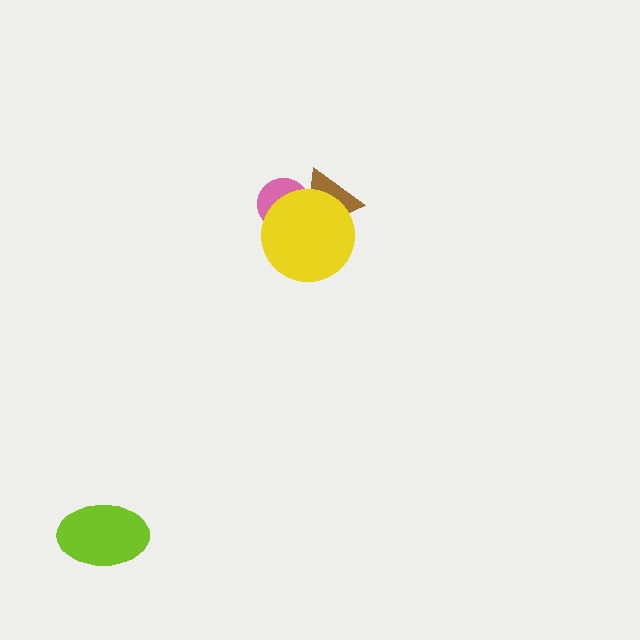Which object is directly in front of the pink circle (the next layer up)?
The brown triangle is directly in front of the pink circle.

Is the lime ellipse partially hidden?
No, no other shape covers it.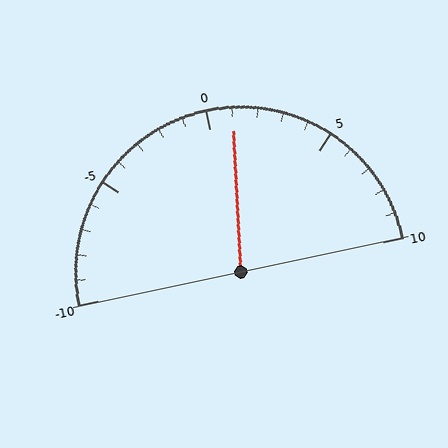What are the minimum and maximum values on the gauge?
The gauge ranges from -10 to 10.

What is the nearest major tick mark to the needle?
The nearest major tick mark is 0.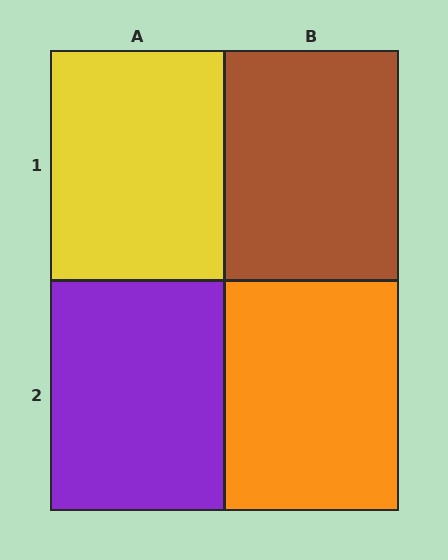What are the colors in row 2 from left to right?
Purple, orange.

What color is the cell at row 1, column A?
Yellow.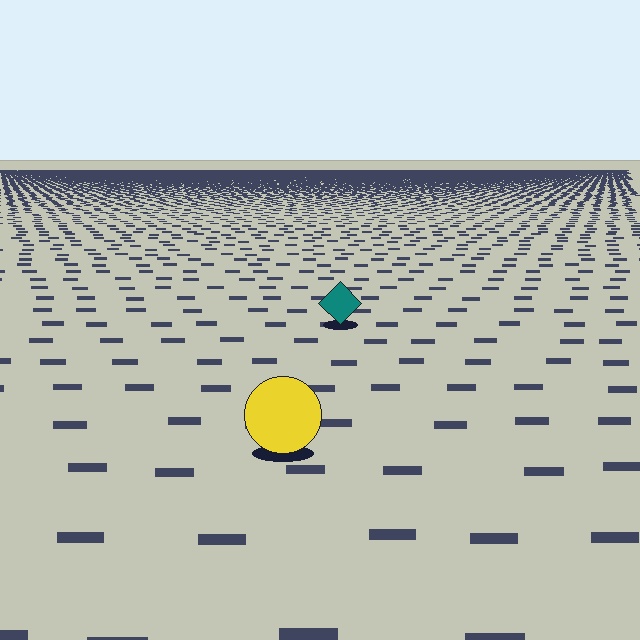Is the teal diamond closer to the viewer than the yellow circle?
No. The yellow circle is closer — you can tell from the texture gradient: the ground texture is coarser near it.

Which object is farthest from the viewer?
The teal diamond is farthest from the viewer. It appears smaller and the ground texture around it is denser.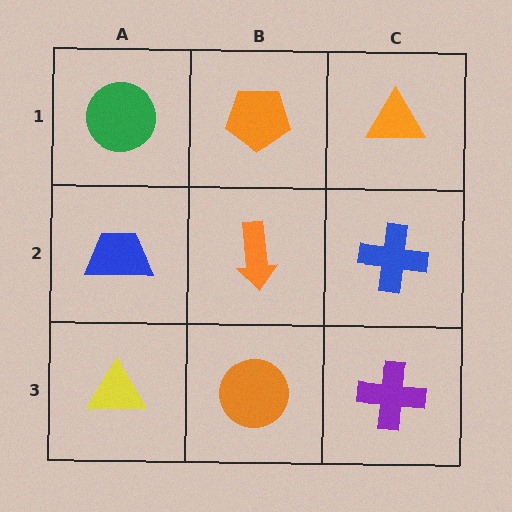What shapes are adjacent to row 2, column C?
An orange triangle (row 1, column C), a purple cross (row 3, column C), an orange arrow (row 2, column B).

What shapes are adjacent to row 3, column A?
A blue trapezoid (row 2, column A), an orange circle (row 3, column B).